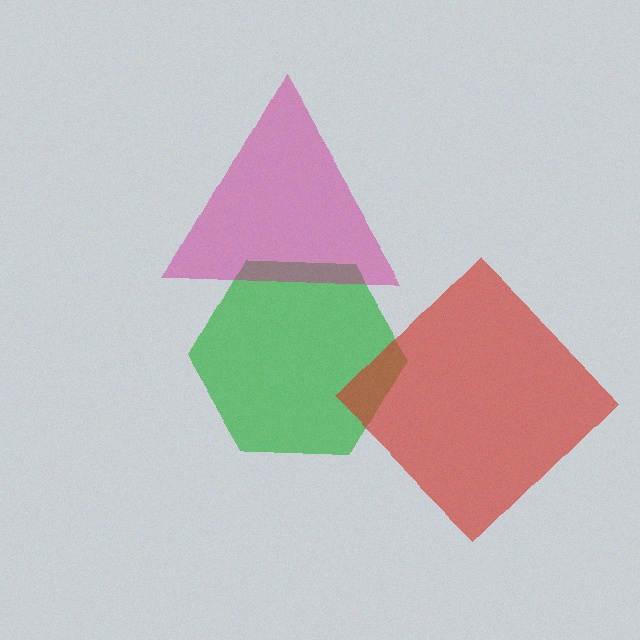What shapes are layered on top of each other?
The layered shapes are: a green hexagon, a red diamond, a magenta triangle.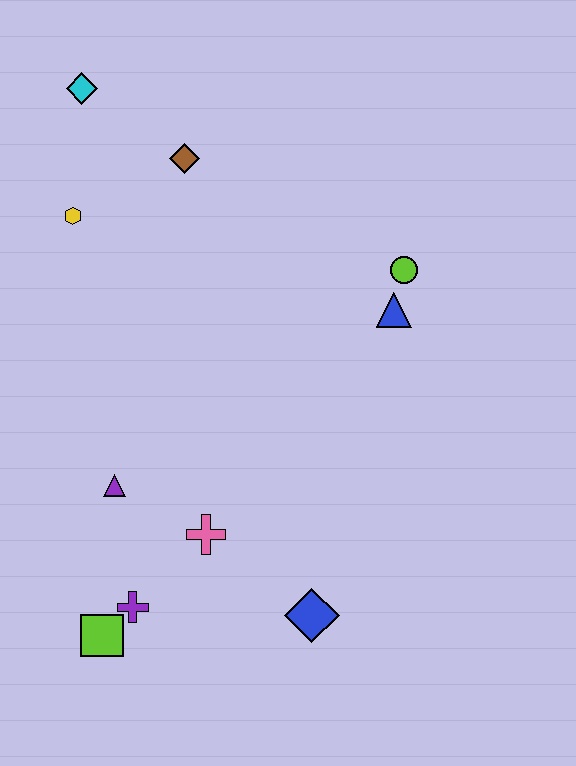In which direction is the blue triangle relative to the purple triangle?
The blue triangle is to the right of the purple triangle.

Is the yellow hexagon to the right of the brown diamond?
No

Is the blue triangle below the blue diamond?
No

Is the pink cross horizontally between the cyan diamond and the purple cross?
No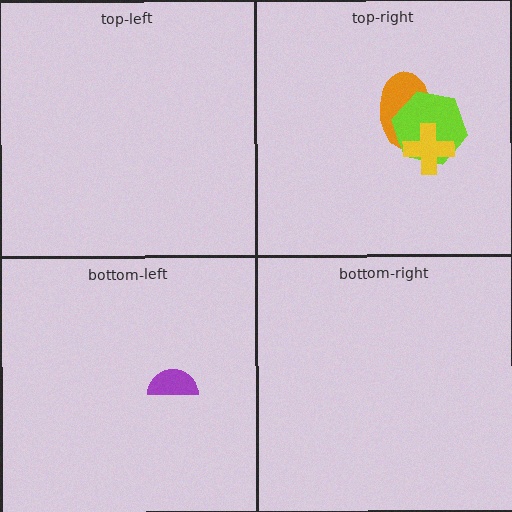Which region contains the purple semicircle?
The bottom-left region.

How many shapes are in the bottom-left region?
1.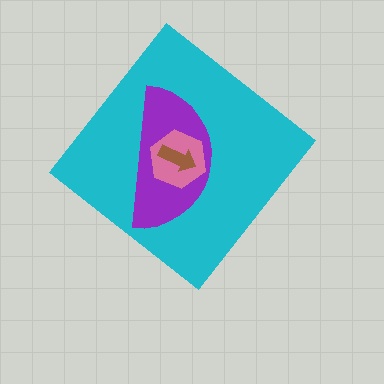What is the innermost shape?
The brown arrow.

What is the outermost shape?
The cyan diamond.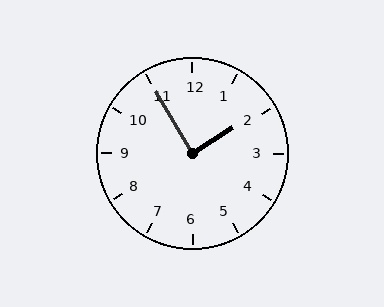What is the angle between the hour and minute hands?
Approximately 88 degrees.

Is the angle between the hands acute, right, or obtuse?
It is right.